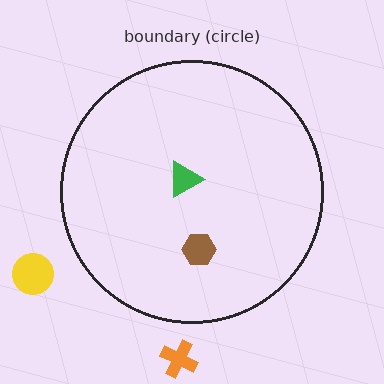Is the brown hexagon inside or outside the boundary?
Inside.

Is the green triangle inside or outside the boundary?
Inside.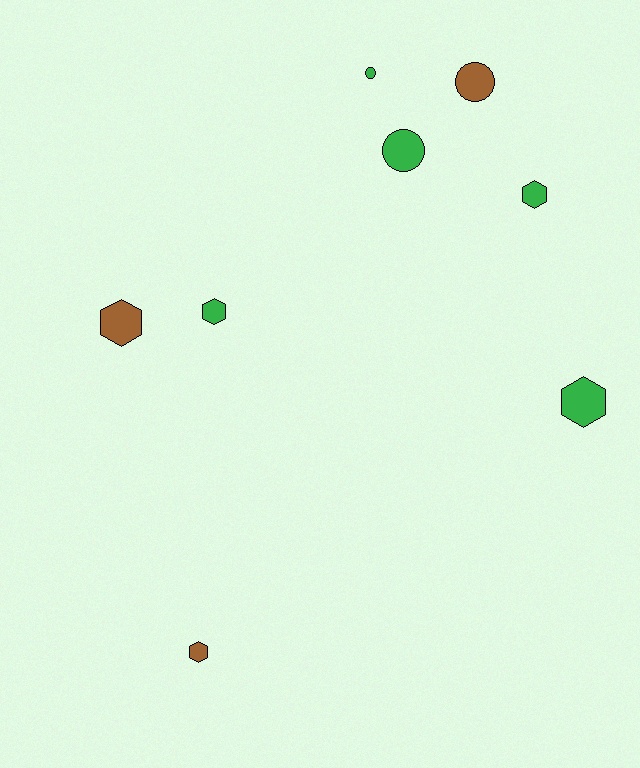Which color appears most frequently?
Green, with 5 objects.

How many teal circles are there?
There are no teal circles.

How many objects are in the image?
There are 8 objects.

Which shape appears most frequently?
Hexagon, with 5 objects.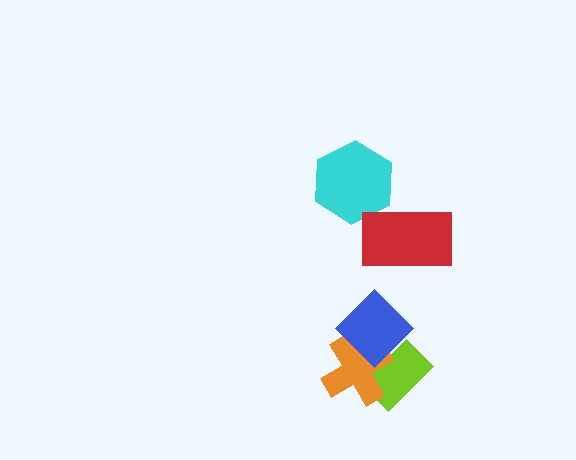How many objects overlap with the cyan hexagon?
1 object overlaps with the cyan hexagon.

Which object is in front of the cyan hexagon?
The red rectangle is in front of the cyan hexagon.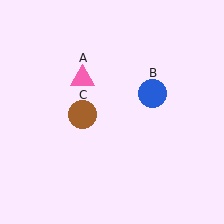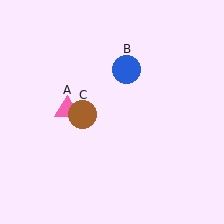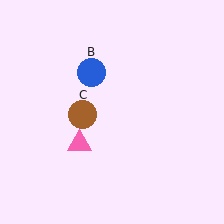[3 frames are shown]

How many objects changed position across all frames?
2 objects changed position: pink triangle (object A), blue circle (object B).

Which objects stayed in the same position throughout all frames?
Brown circle (object C) remained stationary.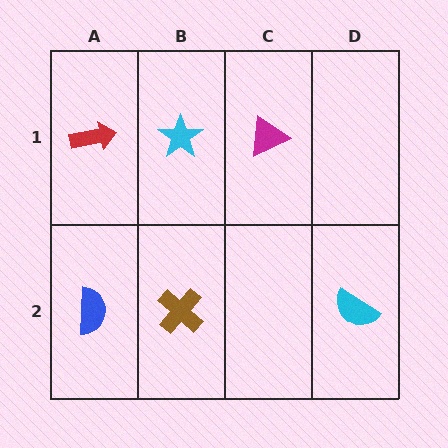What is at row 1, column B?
A cyan star.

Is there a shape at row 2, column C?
No, that cell is empty.